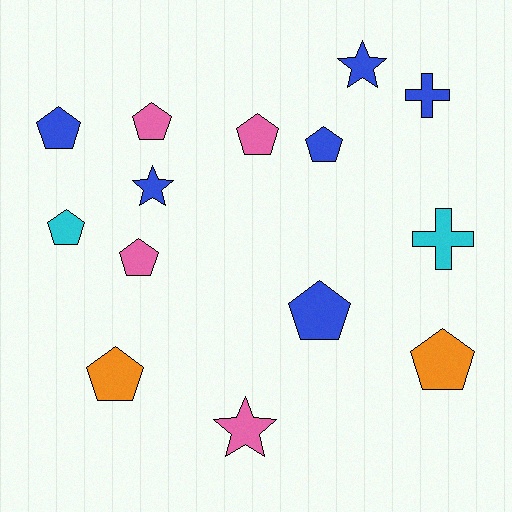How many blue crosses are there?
There is 1 blue cross.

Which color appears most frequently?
Blue, with 6 objects.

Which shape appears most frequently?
Pentagon, with 9 objects.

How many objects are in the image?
There are 14 objects.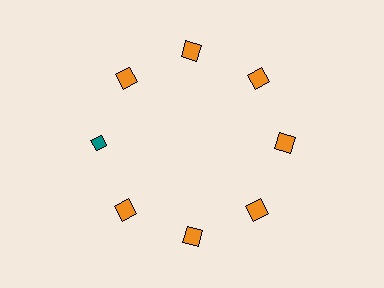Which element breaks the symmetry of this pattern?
The teal diamond at roughly the 9 o'clock position breaks the symmetry. All other shapes are orange squares.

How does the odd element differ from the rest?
It differs in both color (teal instead of orange) and shape (diamond instead of square).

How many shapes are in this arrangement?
There are 8 shapes arranged in a ring pattern.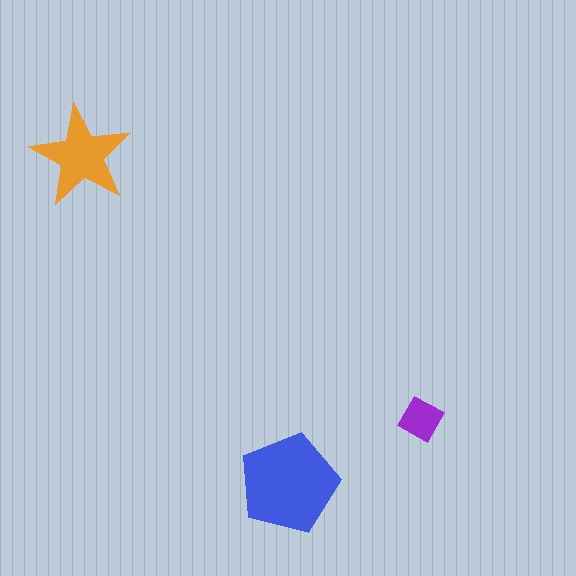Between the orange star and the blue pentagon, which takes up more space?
The blue pentagon.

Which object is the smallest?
The purple diamond.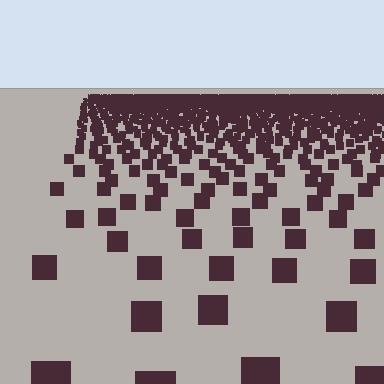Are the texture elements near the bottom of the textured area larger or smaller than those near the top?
Larger. Near the bottom, elements are closer to the viewer and appear at a bigger on-screen size.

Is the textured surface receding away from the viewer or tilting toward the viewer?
The surface is receding away from the viewer. Texture elements get smaller and denser toward the top.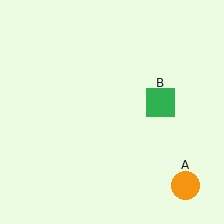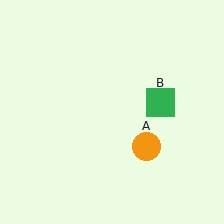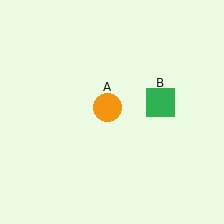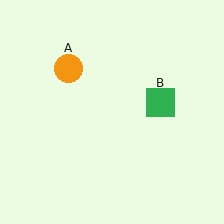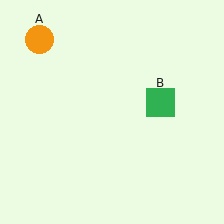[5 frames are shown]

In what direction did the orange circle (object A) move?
The orange circle (object A) moved up and to the left.